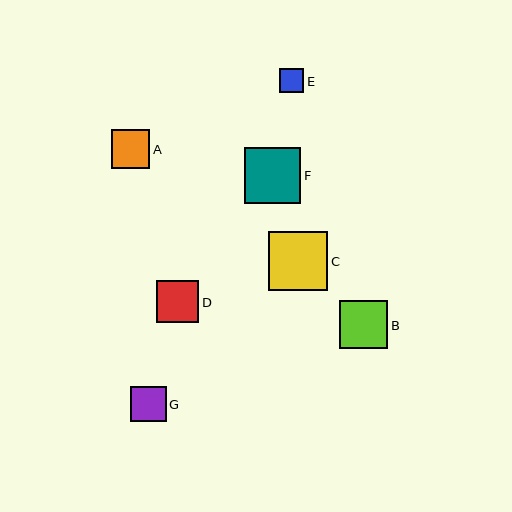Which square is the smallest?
Square E is the smallest with a size of approximately 24 pixels.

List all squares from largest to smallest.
From largest to smallest: C, F, B, D, A, G, E.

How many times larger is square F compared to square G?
Square F is approximately 1.6 times the size of square G.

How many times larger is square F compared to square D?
Square F is approximately 1.3 times the size of square D.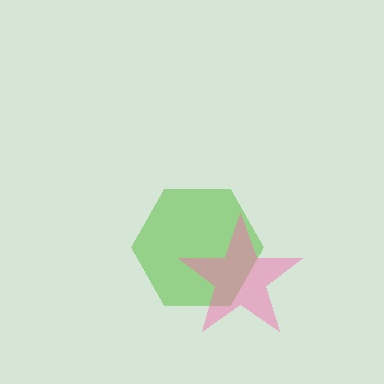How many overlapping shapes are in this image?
There are 2 overlapping shapes in the image.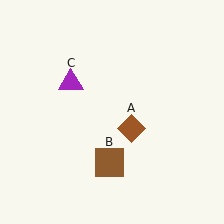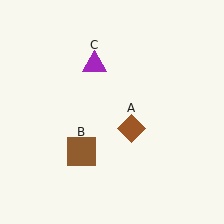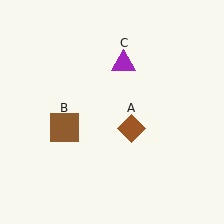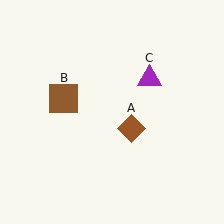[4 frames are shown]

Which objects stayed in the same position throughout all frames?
Brown diamond (object A) remained stationary.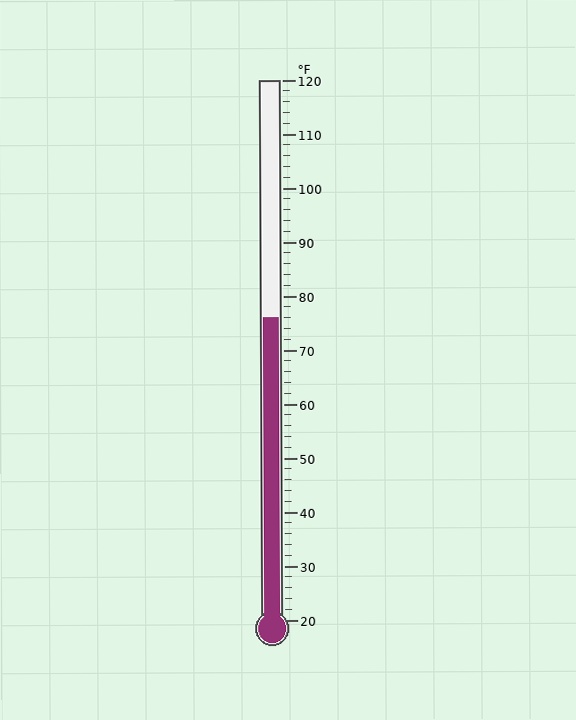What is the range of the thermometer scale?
The thermometer scale ranges from 20°F to 120°F.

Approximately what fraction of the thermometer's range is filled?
The thermometer is filled to approximately 55% of its range.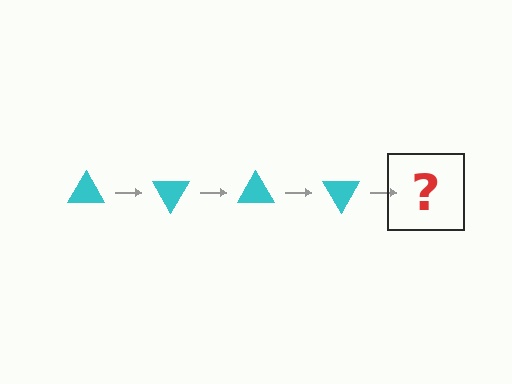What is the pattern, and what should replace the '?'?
The pattern is that the triangle rotates 60 degrees each step. The '?' should be a cyan triangle rotated 240 degrees.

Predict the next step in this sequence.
The next step is a cyan triangle rotated 240 degrees.